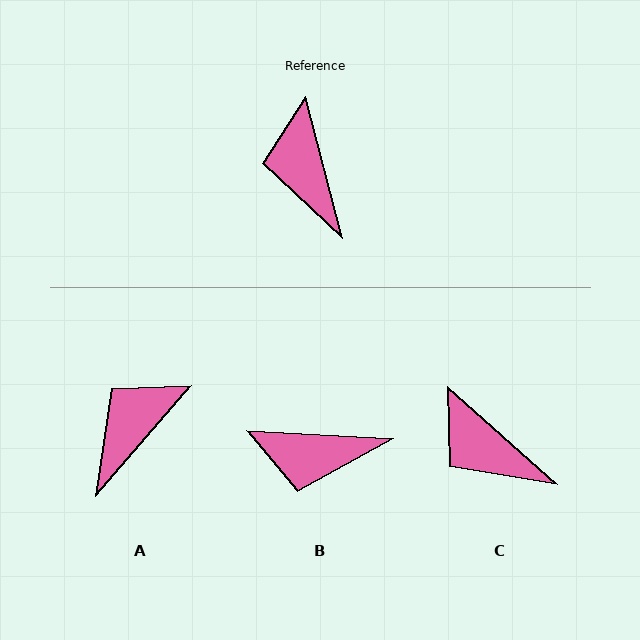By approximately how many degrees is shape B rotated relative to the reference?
Approximately 72 degrees counter-clockwise.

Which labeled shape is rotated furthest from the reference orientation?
B, about 72 degrees away.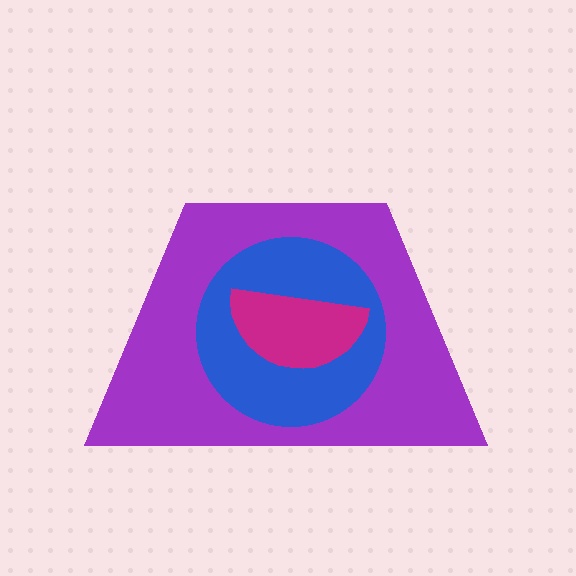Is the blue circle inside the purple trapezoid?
Yes.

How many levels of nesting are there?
3.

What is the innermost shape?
The magenta semicircle.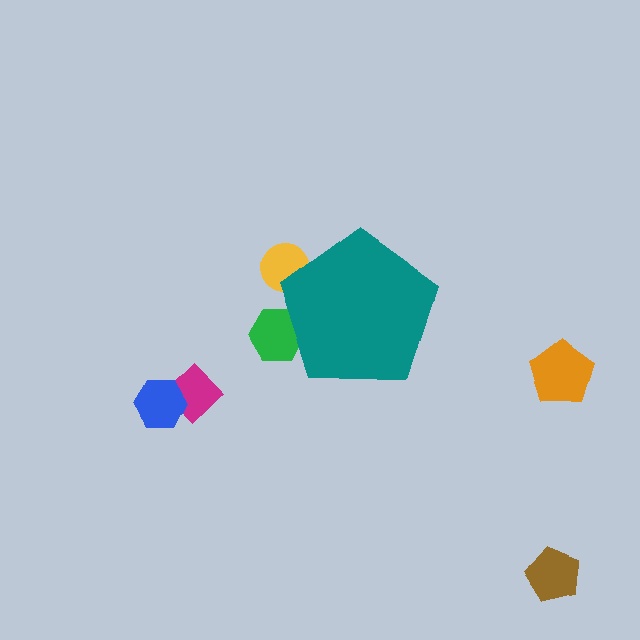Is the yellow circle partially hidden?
Yes, the yellow circle is partially hidden behind the teal pentagon.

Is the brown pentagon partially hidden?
No, the brown pentagon is fully visible.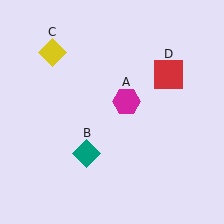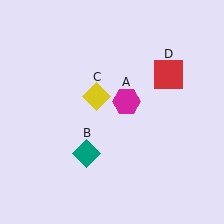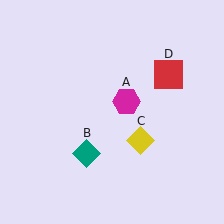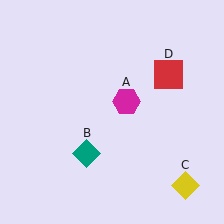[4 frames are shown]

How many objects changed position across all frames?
1 object changed position: yellow diamond (object C).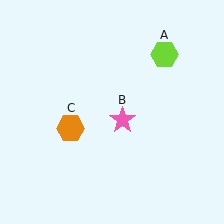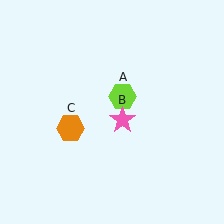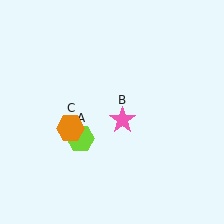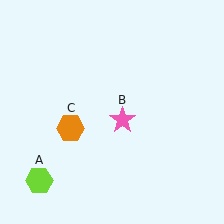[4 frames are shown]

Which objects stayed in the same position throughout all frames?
Pink star (object B) and orange hexagon (object C) remained stationary.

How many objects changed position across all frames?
1 object changed position: lime hexagon (object A).